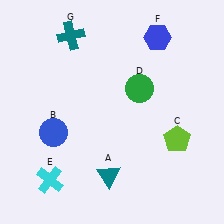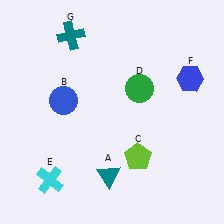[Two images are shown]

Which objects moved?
The objects that moved are: the blue circle (B), the lime pentagon (C), the blue hexagon (F).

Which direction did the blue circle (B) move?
The blue circle (B) moved up.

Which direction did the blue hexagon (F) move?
The blue hexagon (F) moved down.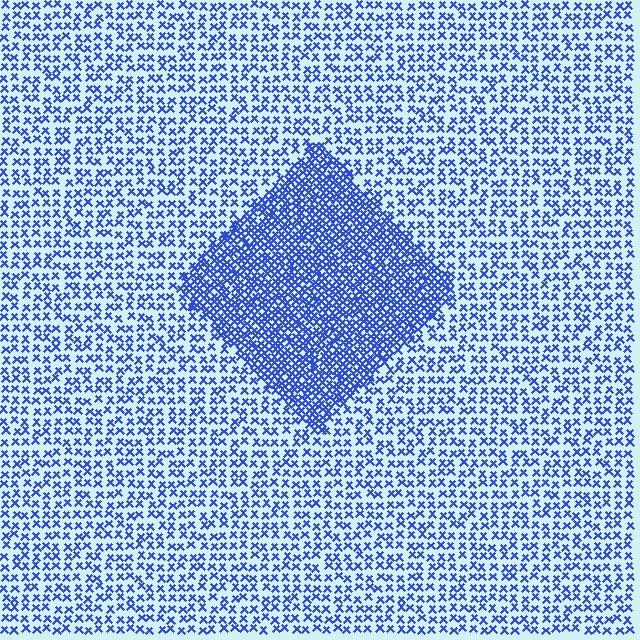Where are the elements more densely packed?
The elements are more densely packed inside the diamond boundary.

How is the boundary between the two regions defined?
The boundary is defined by a change in element density (approximately 2.3x ratio). All elements are the same color, size, and shape.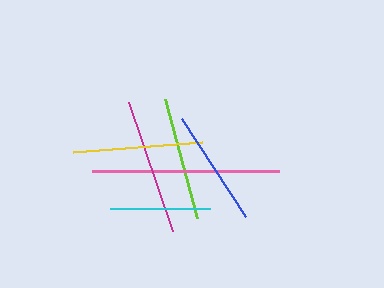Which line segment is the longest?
The pink line is the longest at approximately 186 pixels.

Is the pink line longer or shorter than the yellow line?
The pink line is longer than the yellow line.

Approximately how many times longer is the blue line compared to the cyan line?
The blue line is approximately 1.2 times the length of the cyan line.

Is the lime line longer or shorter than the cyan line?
The lime line is longer than the cyan line.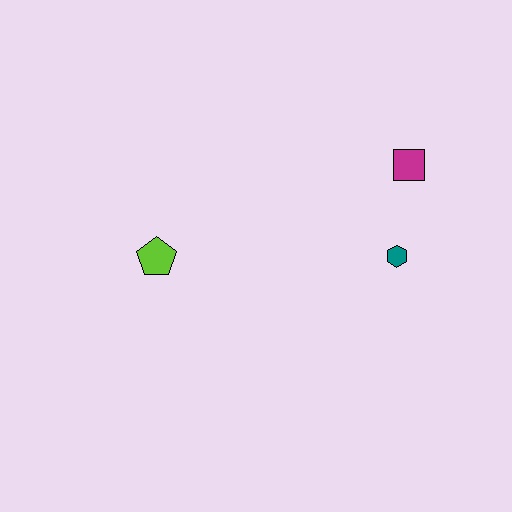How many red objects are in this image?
There are no red objects.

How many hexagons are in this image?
There is 1 hexagon.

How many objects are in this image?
There are 3 objects.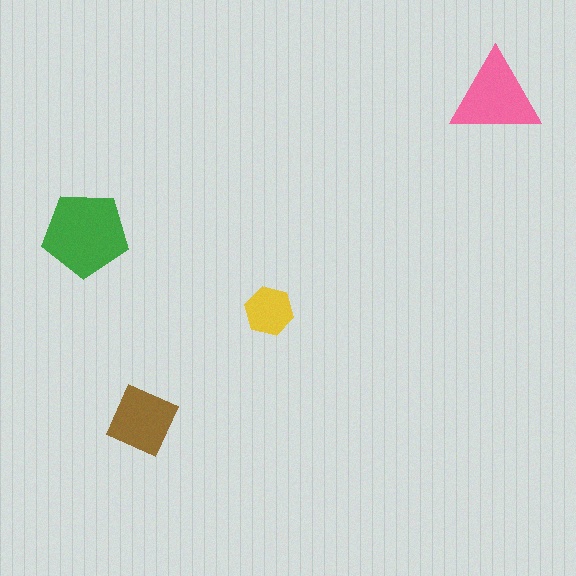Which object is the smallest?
The yellow hexagon.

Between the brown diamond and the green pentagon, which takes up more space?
The green pentagon.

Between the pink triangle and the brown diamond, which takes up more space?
The pink triangle.